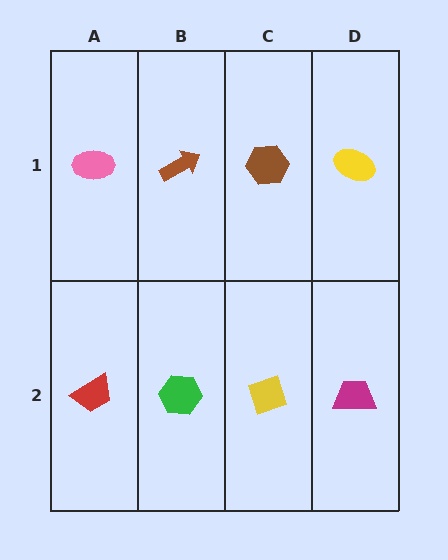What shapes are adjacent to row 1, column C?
A yellow diamond (row 2, column C), a brown arrow (row 1, column B), a yellow ellipse (row 1, column D).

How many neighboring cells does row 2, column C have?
3.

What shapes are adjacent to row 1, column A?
A red trapezoid (row 2, column A), a brown arrow (row 1, column B).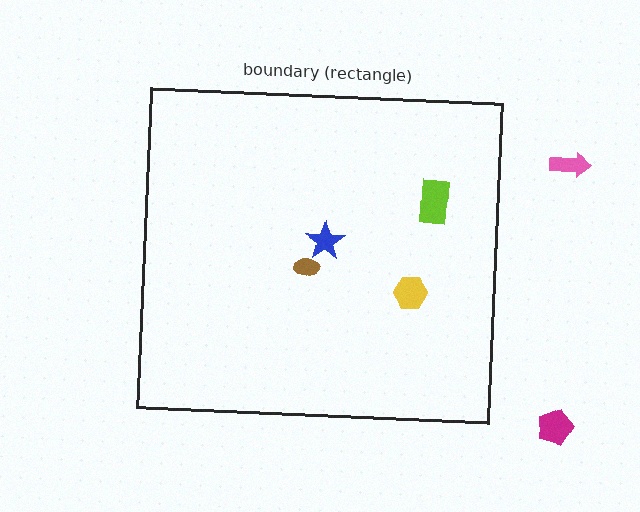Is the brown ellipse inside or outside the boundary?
Inside.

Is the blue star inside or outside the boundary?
Inside.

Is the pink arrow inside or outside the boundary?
Outside.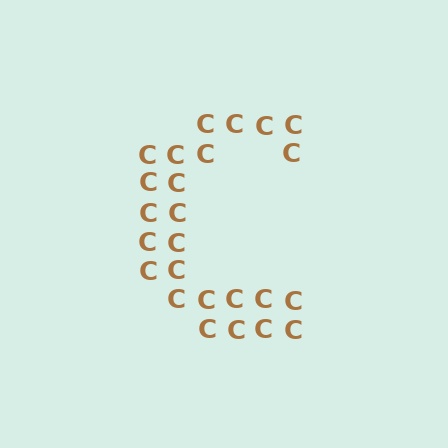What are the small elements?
The small elements are letter C's.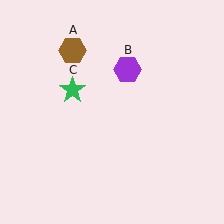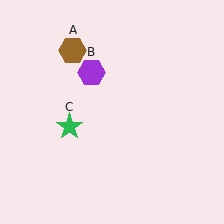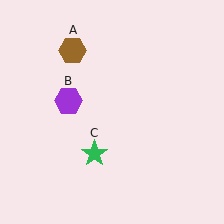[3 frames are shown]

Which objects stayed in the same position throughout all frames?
Brown hexagon (object A) remained stationary.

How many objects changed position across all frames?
2 objects changed position: purple hexagon (object B), green star (object C).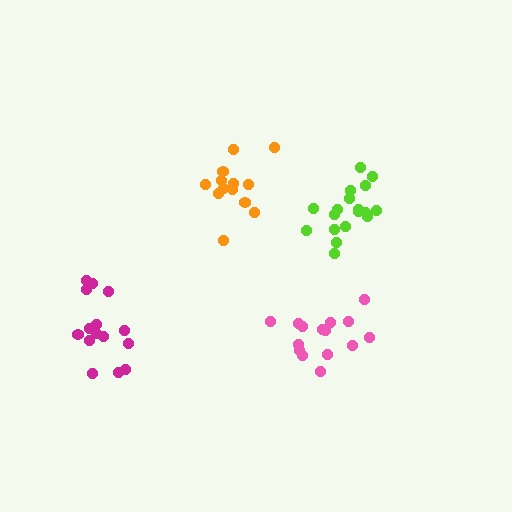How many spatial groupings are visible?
There are 4 spatial groupings.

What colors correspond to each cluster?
The clusters are colored: pink, lime, magenta, orange.